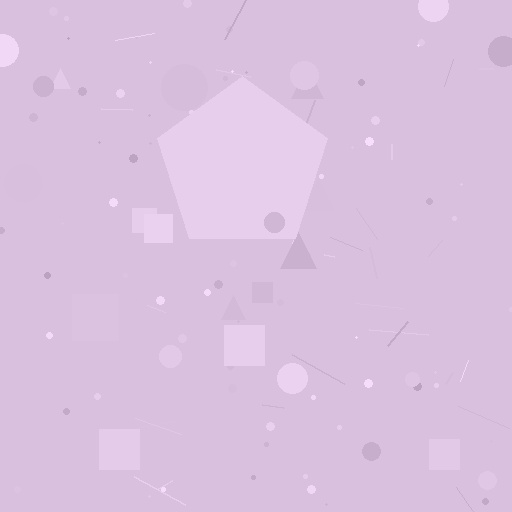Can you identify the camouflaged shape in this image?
The camouflaged shape is a pentagon.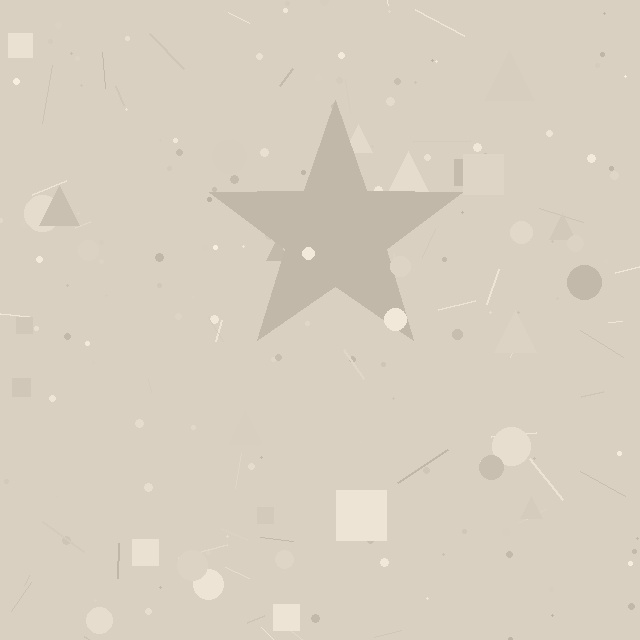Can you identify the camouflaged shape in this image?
The camouflaged shape is a star.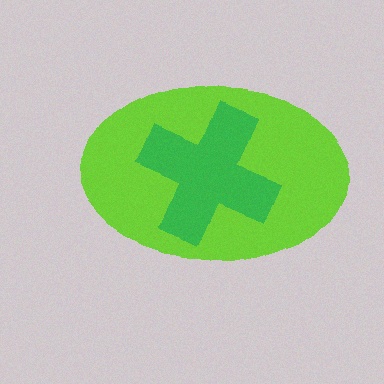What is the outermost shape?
The lime ellipse.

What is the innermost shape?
The green cross.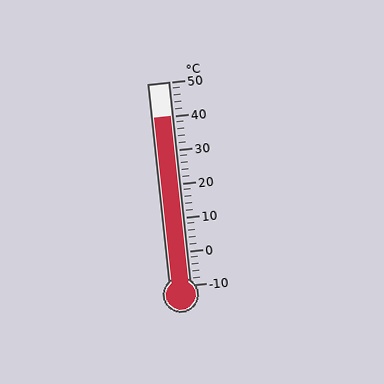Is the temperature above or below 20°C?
The temperature is above 20°C.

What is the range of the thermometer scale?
The thermometer scale ranges from -10°C to 50°C.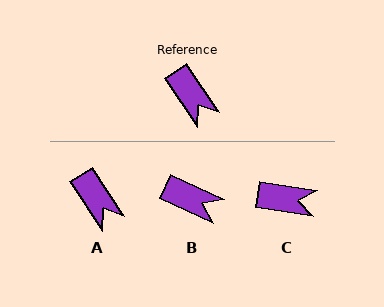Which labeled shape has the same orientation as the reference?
A.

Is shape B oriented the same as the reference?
No, it is off by about 32 degrees.